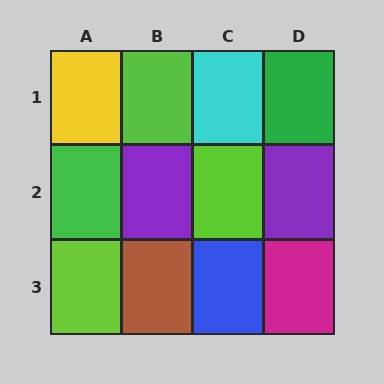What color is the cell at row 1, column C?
Cyan.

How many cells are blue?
1 cell is blue.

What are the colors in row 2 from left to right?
Green, purple, lime, purple.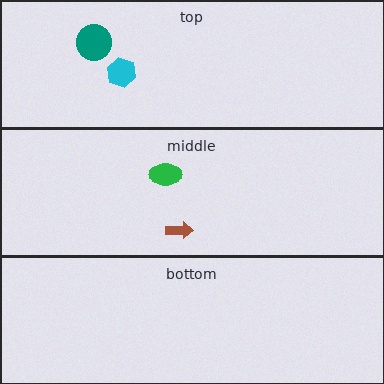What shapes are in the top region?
The cyan hexagon, the teal circle.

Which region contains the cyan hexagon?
The top region.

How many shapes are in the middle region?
2.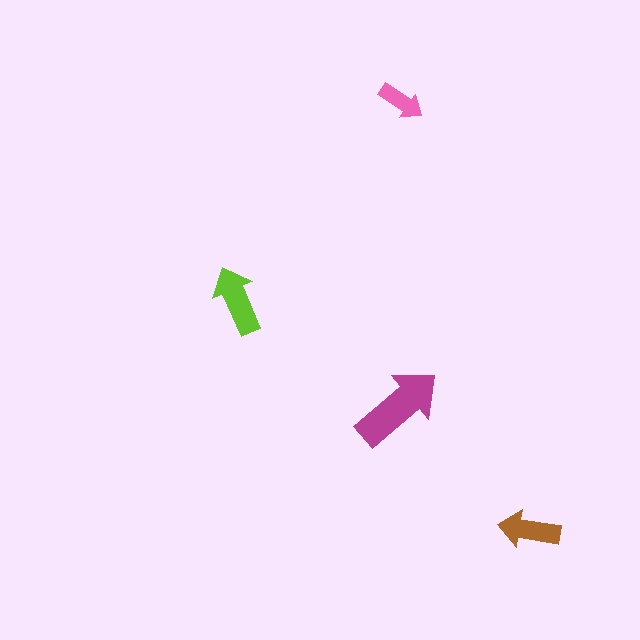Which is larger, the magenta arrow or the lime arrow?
The magenta one.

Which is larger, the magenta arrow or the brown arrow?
The magenta one.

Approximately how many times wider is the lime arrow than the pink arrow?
About 1.5 times wider.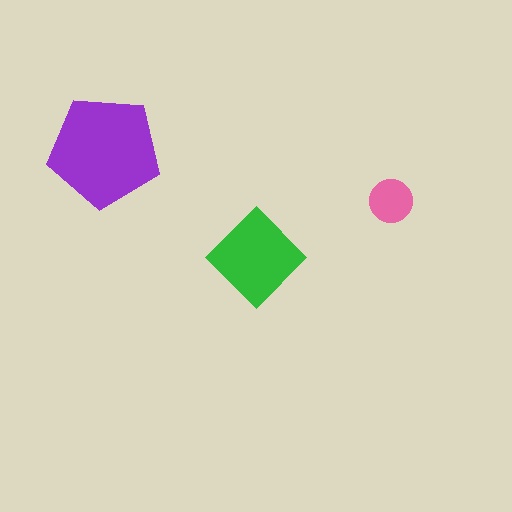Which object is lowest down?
The green diamond is bottommost.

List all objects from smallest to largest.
The pink circle, the green diamond, the purple pentagon.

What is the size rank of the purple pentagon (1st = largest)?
1st.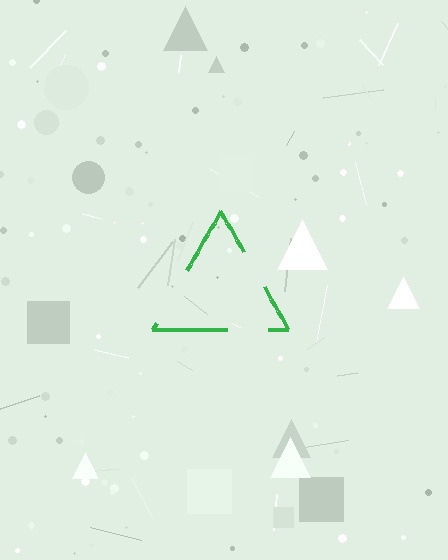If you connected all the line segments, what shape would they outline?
They would outline a triangle.